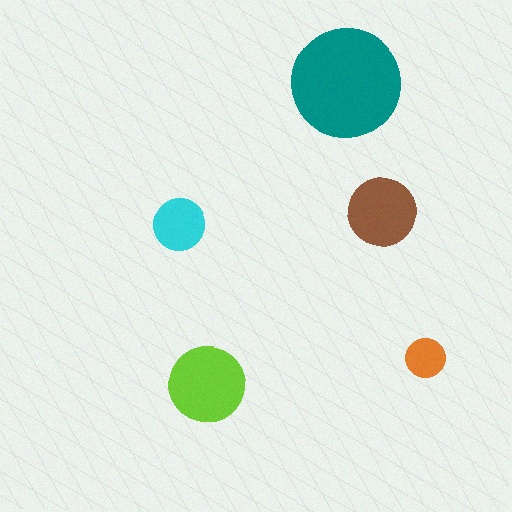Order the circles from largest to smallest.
the teal one, the lime one, the brown one, the cyan one, the orange one.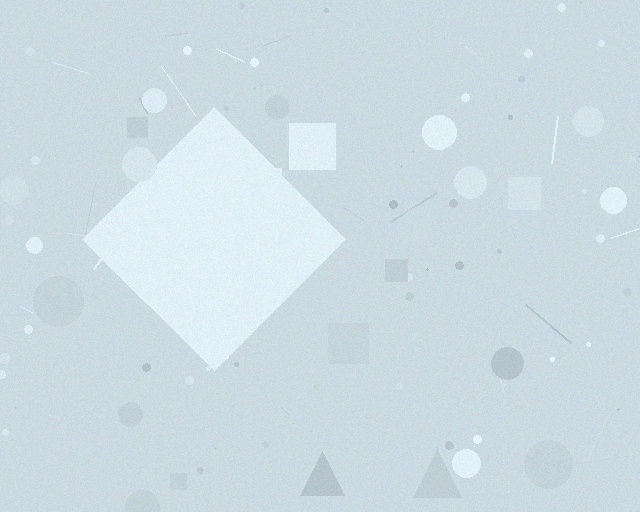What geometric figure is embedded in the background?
A diamond is embedded in the background.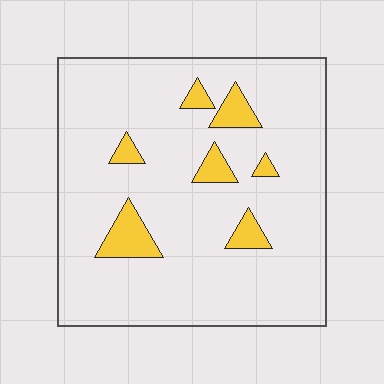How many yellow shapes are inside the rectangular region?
7.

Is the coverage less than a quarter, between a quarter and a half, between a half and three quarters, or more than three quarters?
Less than a quarter.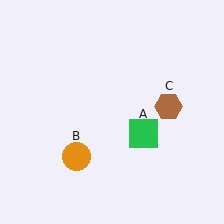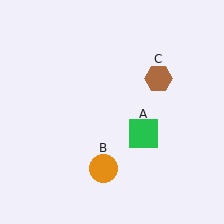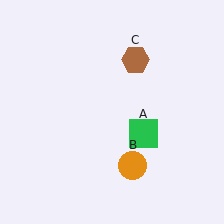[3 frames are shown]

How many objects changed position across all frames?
2 objects changed position: orange circle (object B), brown hexagon (object C).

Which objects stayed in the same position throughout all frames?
Green square (object A) remained stationary.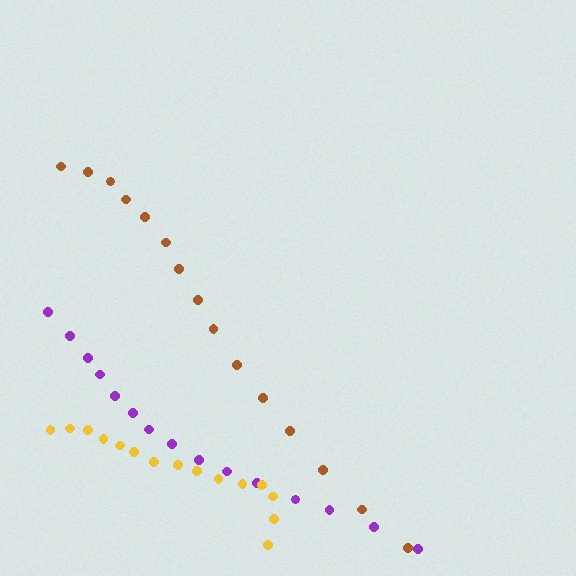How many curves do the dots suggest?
There are 3 distinct paths.